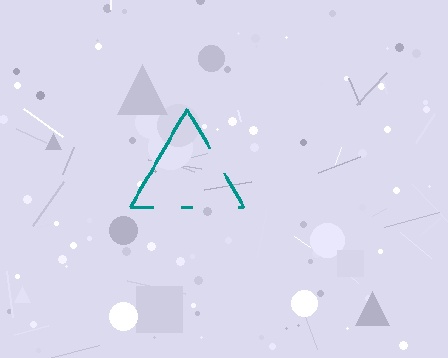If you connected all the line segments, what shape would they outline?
They would outline a triangle.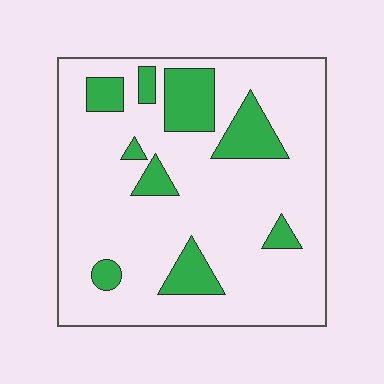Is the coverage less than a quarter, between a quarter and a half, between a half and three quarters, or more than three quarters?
Less than a quarter.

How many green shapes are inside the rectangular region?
9.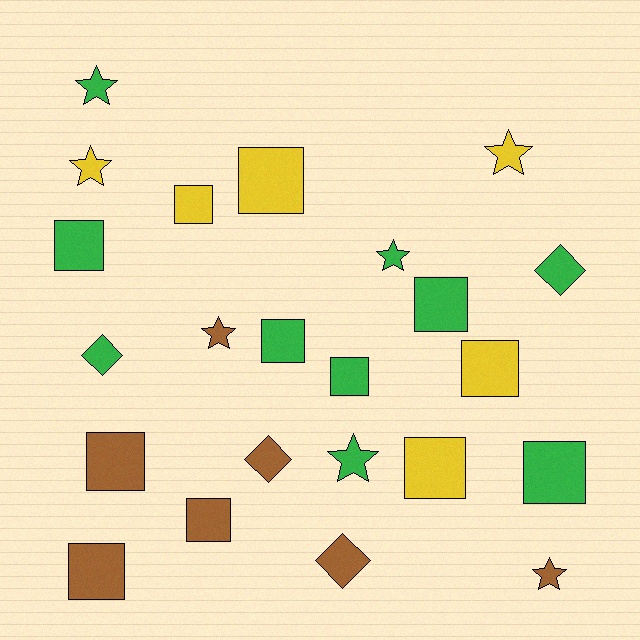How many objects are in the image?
There are 23 objects.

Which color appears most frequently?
Green, with 10 objects.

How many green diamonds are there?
There are 2 green diamonds.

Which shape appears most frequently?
Square, with 12 objects.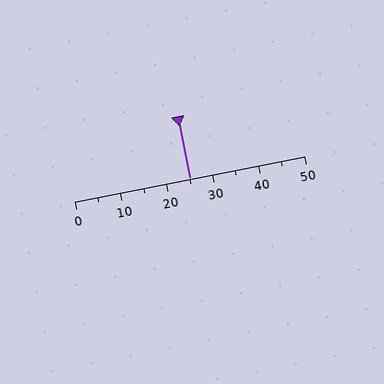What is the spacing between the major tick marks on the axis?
The major ticks are spaced 10 apart.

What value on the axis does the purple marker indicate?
The marker indicates approximately 25.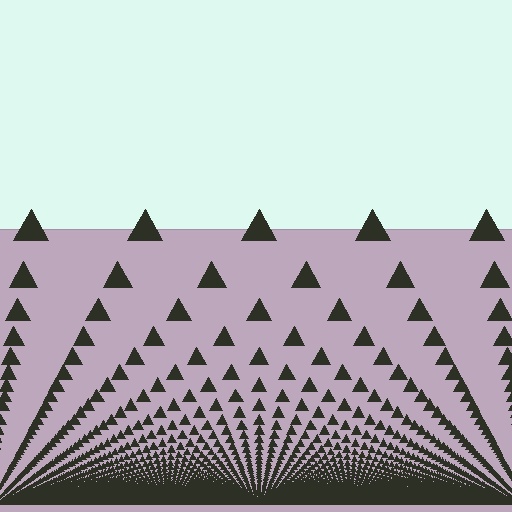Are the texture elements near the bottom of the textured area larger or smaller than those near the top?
Smaller. The gradient is inverted — elements near the bottom are smaller and denser.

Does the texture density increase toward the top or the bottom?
Density increases toward the bottom.